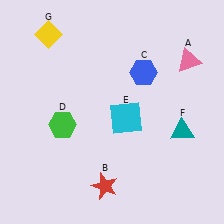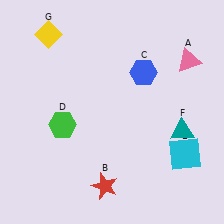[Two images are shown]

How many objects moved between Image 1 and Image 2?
1 object moved between the two images.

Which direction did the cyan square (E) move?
The cyan square (E) moved right.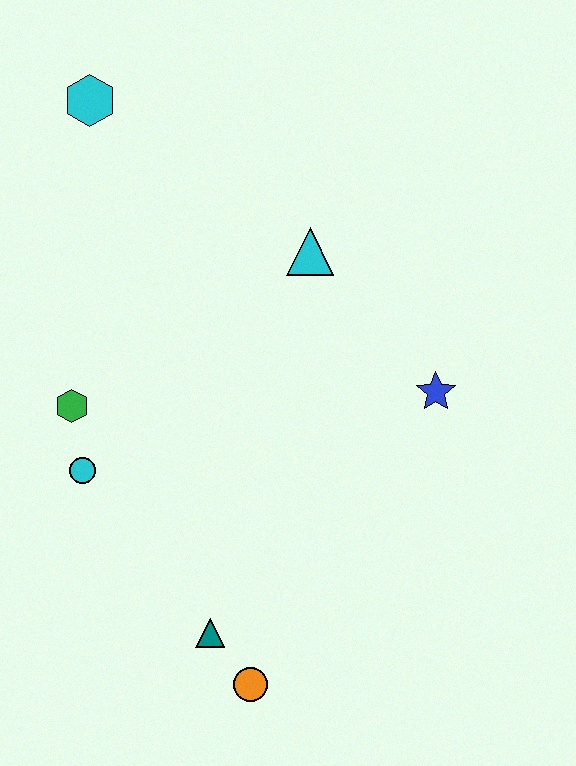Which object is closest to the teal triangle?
The orange circle is closest to the teal triangle.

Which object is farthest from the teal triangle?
The cyan hexagon is farthest from the teal triangle.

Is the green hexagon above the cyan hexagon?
No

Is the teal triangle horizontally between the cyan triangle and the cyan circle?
Yes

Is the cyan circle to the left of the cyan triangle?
Yes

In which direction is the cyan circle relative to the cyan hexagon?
The cyan circle is below the cyan hexagon.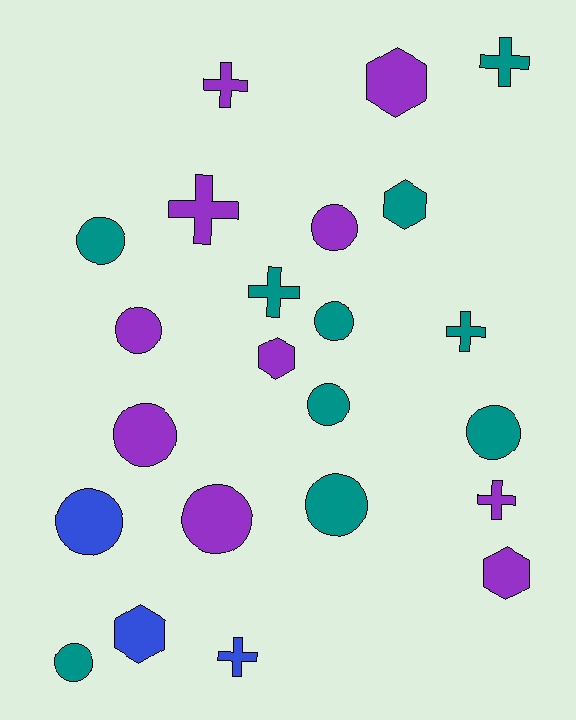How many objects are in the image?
There are 23 objects.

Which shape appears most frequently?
Circle, with 11 objects.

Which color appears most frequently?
Purple, with 10 objects.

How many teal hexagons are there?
There is 1 teal hexagon.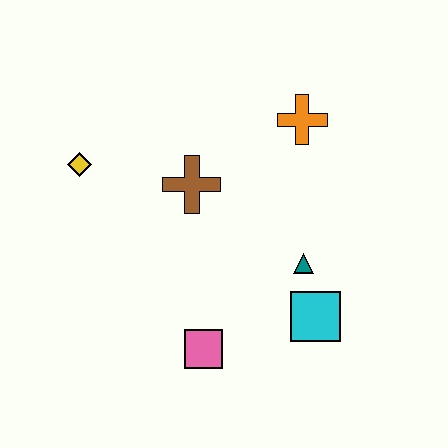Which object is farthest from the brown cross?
The cyan square is farthest from the brown cross.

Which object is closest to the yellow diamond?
The brown cross is closest to the yellow diamond.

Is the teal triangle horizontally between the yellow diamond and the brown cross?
No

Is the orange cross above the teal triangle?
Yes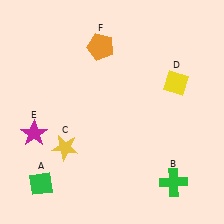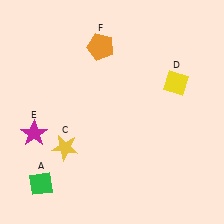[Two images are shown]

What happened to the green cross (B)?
The green cross (B) was removed in Image 2. It was in the bottom-right area of Image 1.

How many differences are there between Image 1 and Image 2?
There is 1 difference between the two images.